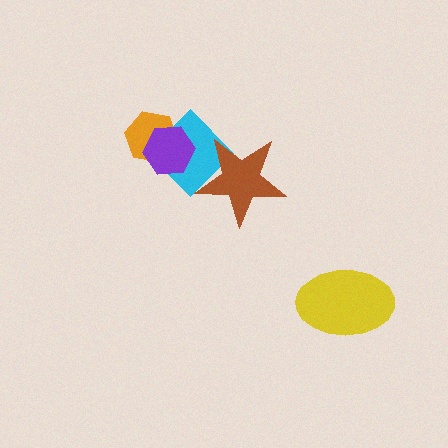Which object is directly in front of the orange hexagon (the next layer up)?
The cyan diamond is directly in front of the orange hexagon.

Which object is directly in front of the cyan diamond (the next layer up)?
The brown star is directly in front of the cyan diamond.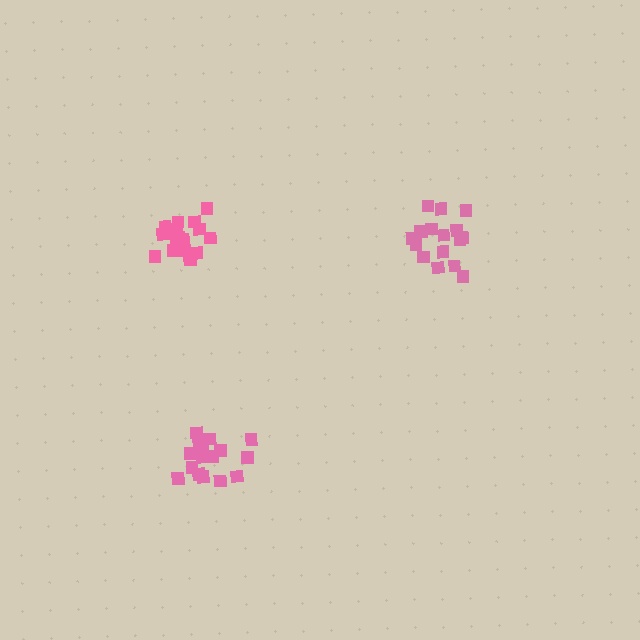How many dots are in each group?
Group 1: 16 dots, Group 2: 18 dots, Group 3: 18 dots (52 total).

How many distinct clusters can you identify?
There are 3 distinct clusters.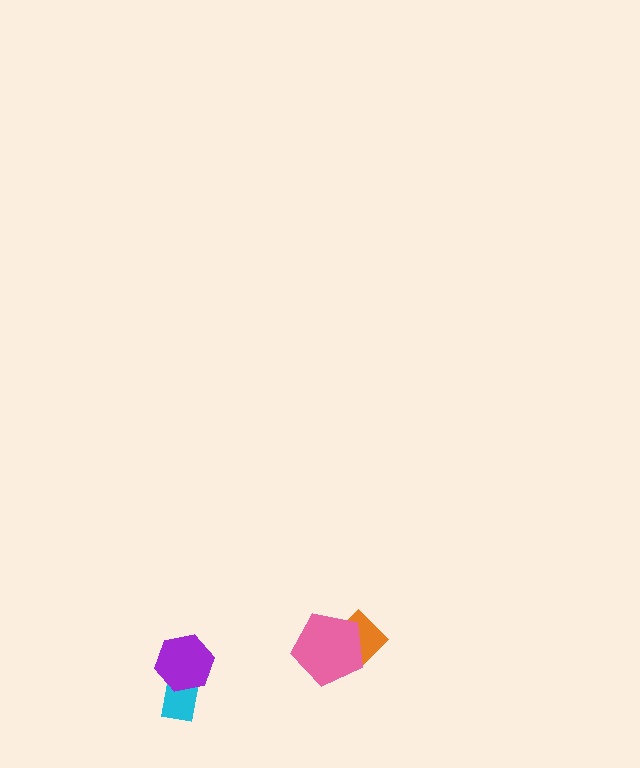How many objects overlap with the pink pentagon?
1 object overlaps with the pink pentagon.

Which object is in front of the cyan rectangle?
The purple hexagon is in front of the cyan rectangle.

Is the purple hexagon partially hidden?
No, no other shape covers it.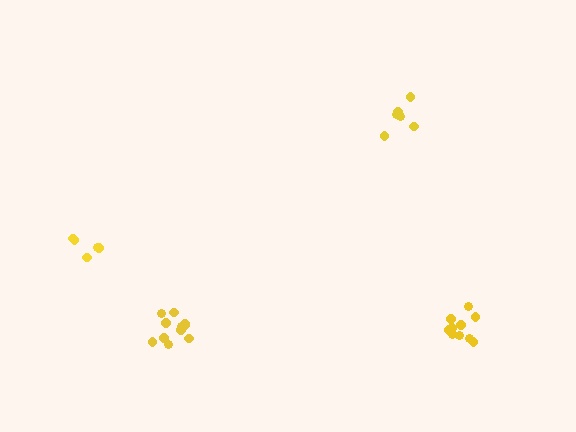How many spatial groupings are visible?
There are 4 spatial groupings.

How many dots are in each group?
Group 1: 5 dots, Group 2: 6 dots, Group 3: 10 dots, Group 4: 11 dots (32 total).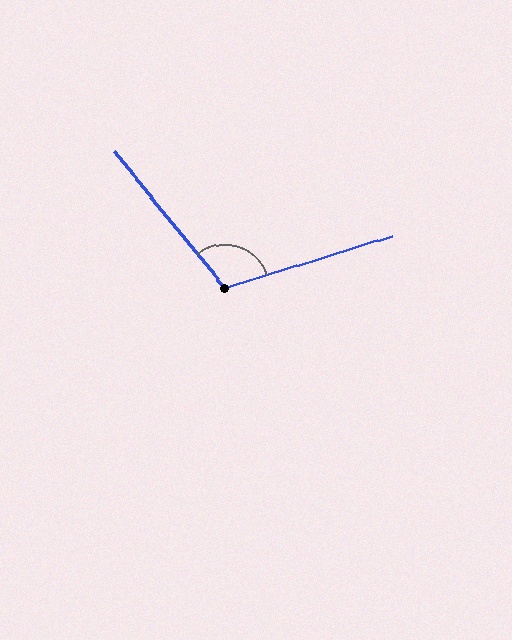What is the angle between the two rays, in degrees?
Approximately 112 degrees.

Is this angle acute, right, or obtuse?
It is obtuse.